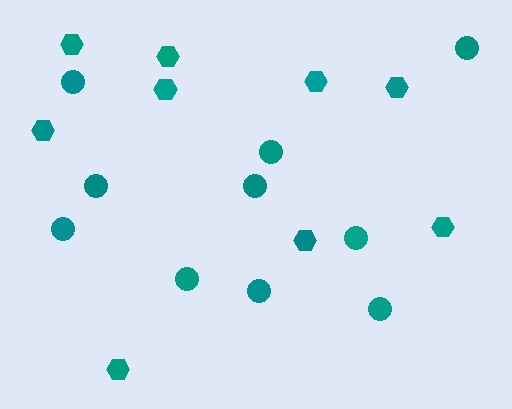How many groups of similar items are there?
There are 2 groups: one group of hexagons (9) and one group of circles (10).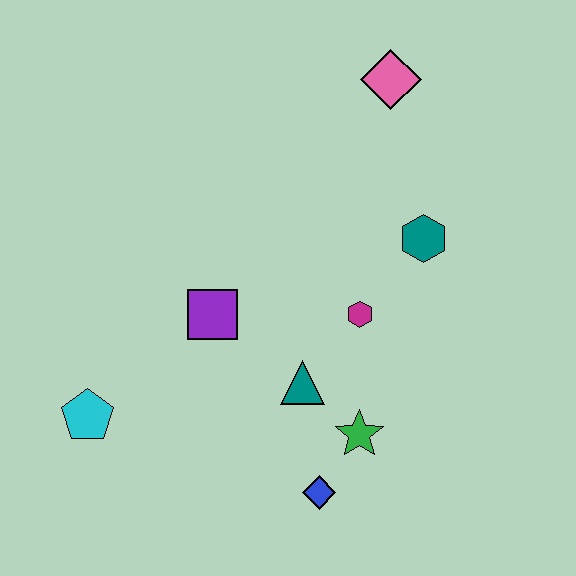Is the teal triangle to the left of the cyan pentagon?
No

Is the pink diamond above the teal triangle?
Yes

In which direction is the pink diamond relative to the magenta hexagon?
The pink diamond is above the magenta hexagon.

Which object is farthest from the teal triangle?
The pink diamond is farthest from the teal triangle.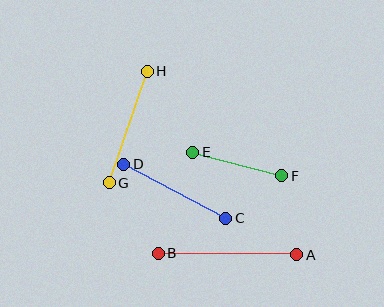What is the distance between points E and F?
The distance is approximately 92 pixels.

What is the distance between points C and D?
The distance is approximately 115 pixels.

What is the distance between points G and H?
The distance is approximately 118 pixels.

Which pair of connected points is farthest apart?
Points A and B are farthest apart.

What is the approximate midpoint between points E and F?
The midpoint is at approximately (237, 164) pixels.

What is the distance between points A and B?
The distance is approximately 139 pixels.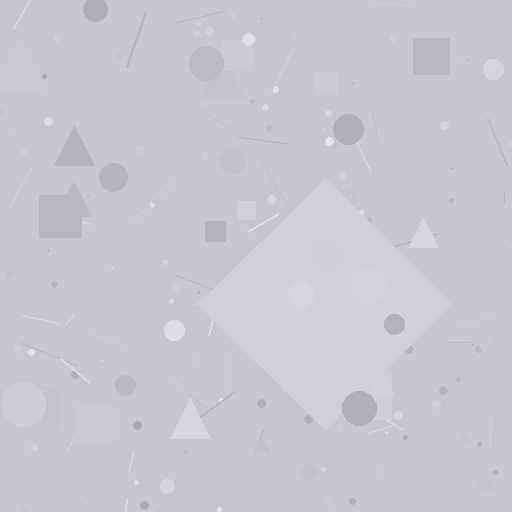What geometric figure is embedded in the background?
A diamond is embedded in the background.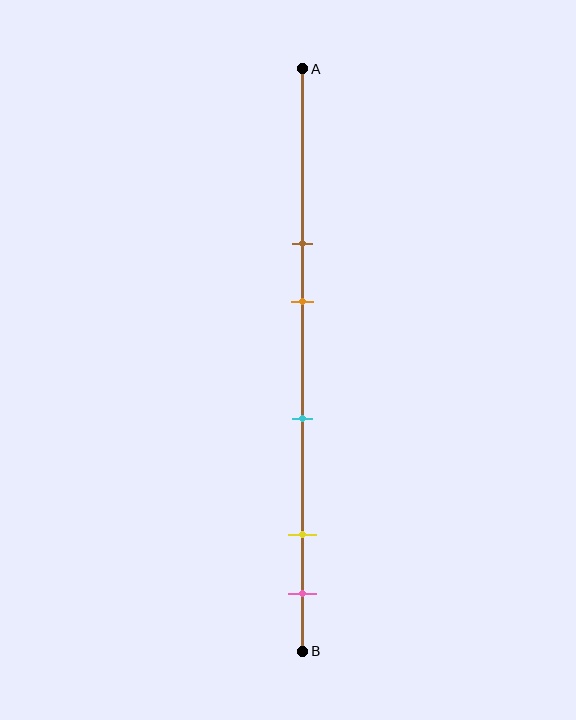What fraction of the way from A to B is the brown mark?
The brown mark is approximately 30% (0.3) of the way from A to B.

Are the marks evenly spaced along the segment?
No, the marks are not evenly spaced.